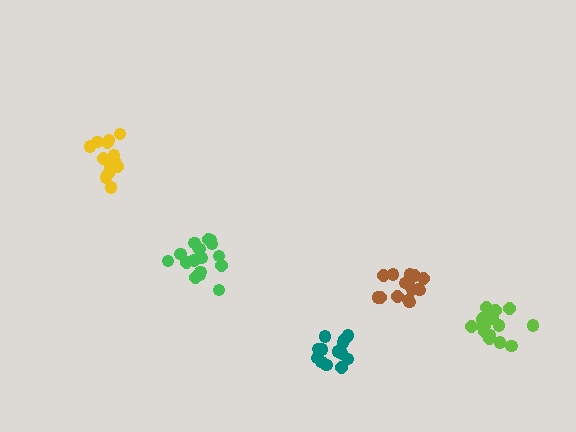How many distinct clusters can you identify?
There are 5 distinct clusters.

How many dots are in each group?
Group 1: 13 dots, Group 2: 17 dots, Group 3: 15 dots, Group 4: 15 dots, Group 5: 18 dots (78 total).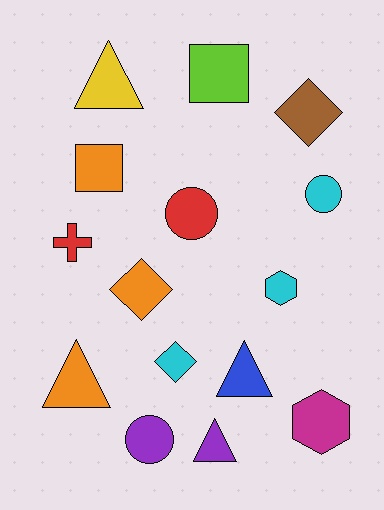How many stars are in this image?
There are no stars.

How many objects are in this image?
There are 15 objects.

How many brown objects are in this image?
There is 1 brown object.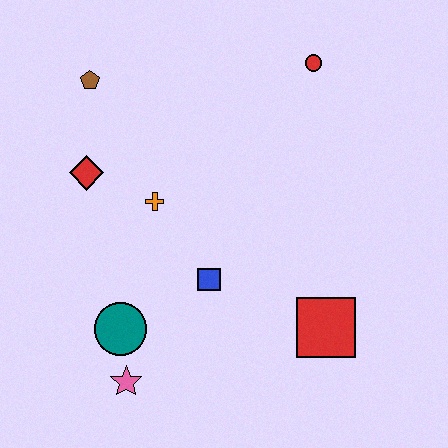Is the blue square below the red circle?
Yes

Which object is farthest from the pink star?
The red circle is farthest from the pink star.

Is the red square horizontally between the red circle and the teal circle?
No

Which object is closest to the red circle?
The orange cross is closest to the red circle.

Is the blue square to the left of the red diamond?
No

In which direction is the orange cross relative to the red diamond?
The orange cross is to the right of the red diamond.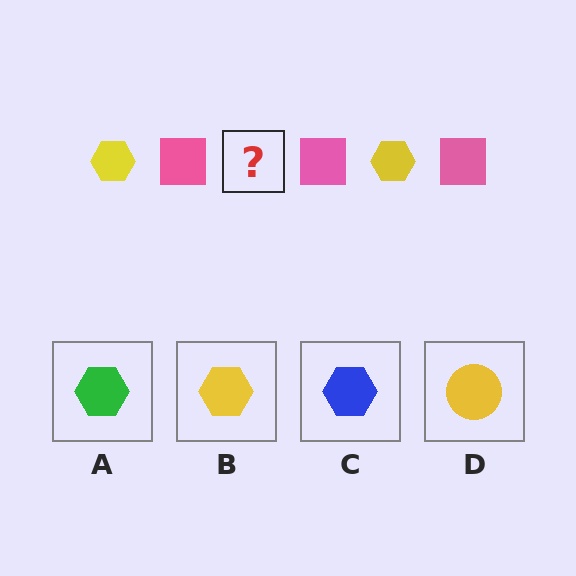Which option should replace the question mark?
Option B.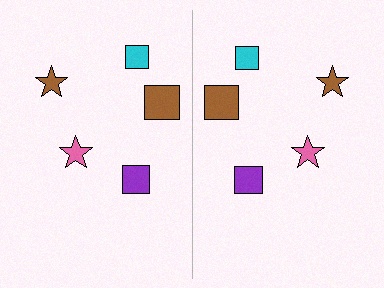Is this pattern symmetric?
Yes, this pattern has bilateral (reflection) symmetry.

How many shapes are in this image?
There are 10 shapes in this image.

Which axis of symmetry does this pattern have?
The pattern has a vertical axis of symmetry running through the center of the image.